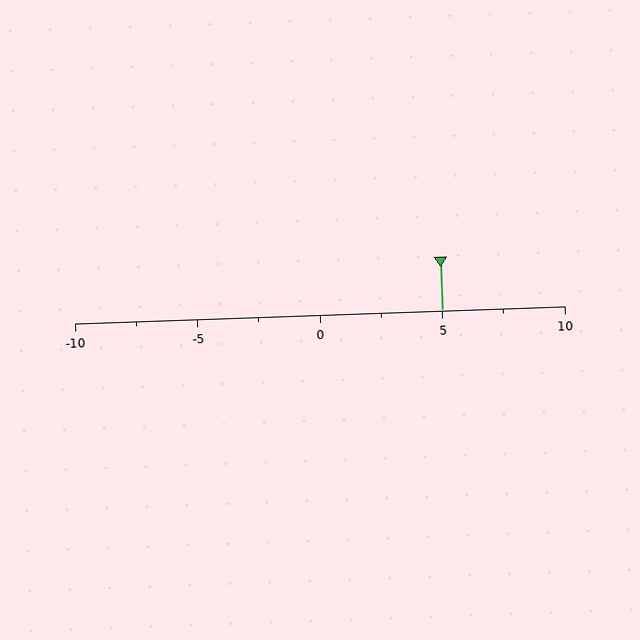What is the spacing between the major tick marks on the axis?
The major ticks are spaced 5 apart.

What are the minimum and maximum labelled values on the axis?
The axis runs from -10 to 10.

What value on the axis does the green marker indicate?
The marker indicates approximately 5.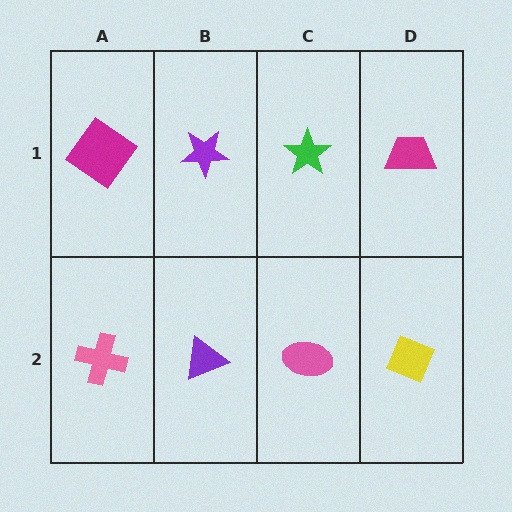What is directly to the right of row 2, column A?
A purple triangle.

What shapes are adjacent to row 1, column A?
A pink cross (row 2, column A), a purple star (row 1, column B).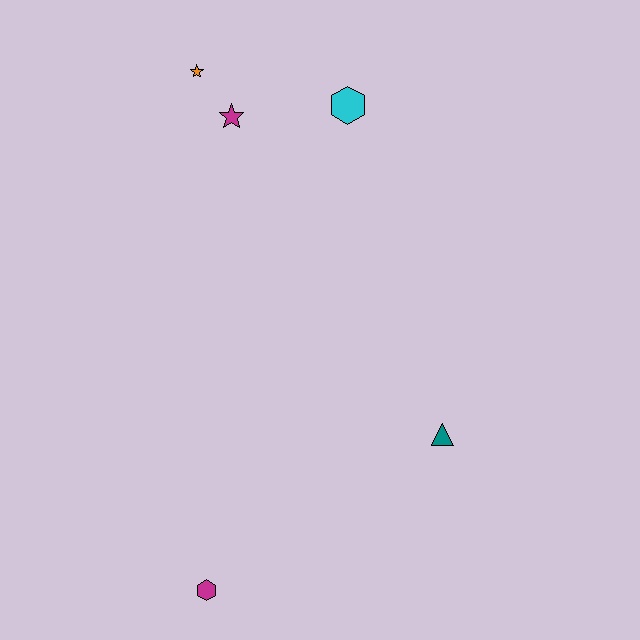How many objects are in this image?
There are 5 objects.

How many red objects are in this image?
There are no red objects.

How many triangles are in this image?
There is 1 triangle.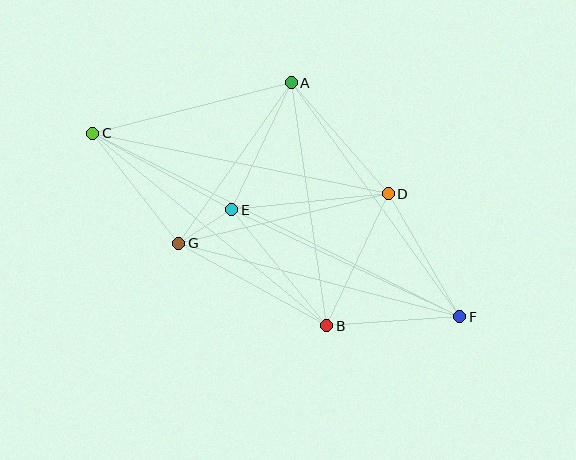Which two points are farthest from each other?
Points C and F are farthest from each other.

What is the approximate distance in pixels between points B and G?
The distance between B and G is approximately 169 pixels.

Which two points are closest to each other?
Points E and G are closest to each other.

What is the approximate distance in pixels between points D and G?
The distance between D and G is approximately 215 pixels.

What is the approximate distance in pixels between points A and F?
The distance between A and F is approximately 288 pixels.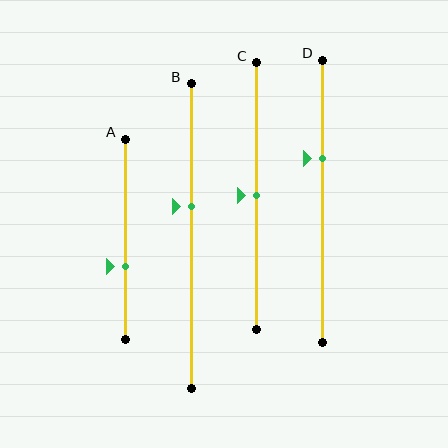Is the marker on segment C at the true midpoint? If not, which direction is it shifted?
Yes, the marker on segment C is at the true midpoint.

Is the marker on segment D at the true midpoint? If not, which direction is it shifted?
No, the marker on segment D is shifted upward by about 15% of the segment length.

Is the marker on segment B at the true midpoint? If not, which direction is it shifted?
No, the marker on segment B is shifted upward by about 10% of the segment length.